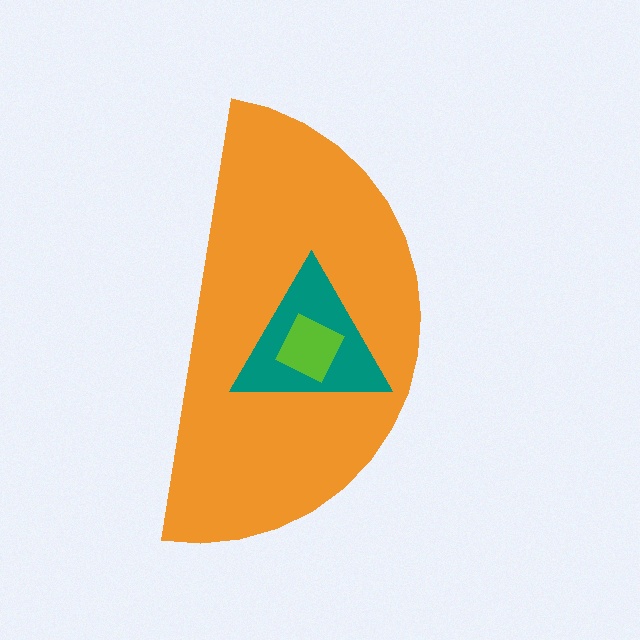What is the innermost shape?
The lime square.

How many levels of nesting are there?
3.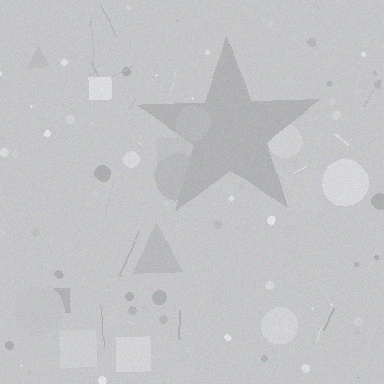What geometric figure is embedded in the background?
A star is embedded in the background.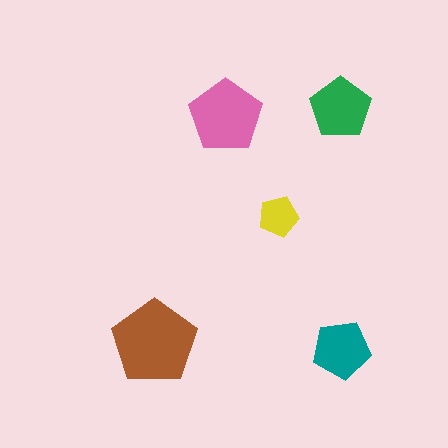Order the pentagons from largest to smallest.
the brown one, the pink one, the green one, the teal one, the yellow one.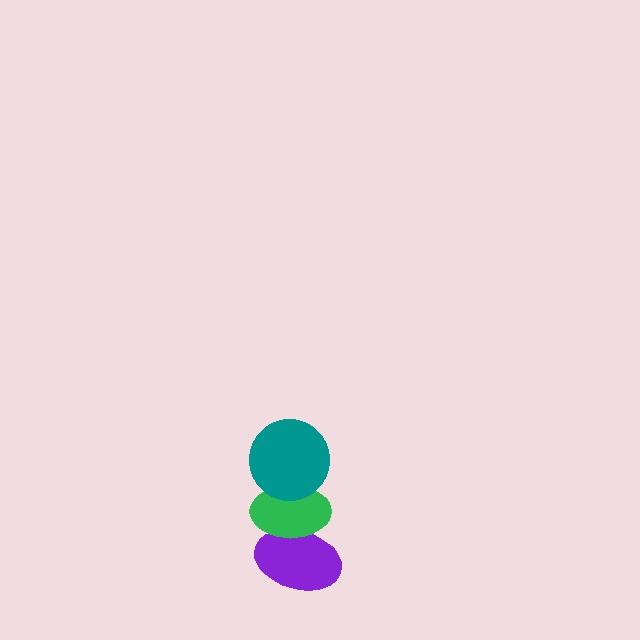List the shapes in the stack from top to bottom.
From top to bottom: the teal circle, the green ellipse, the purple ellipse.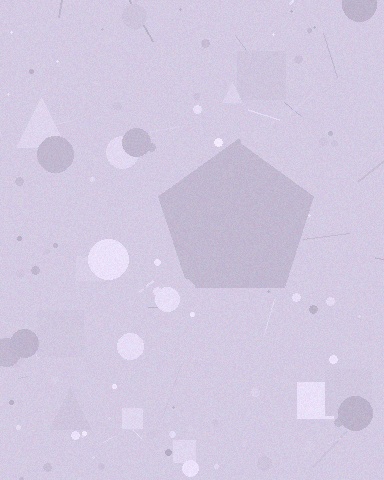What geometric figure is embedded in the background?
A pentagon is embedded in the background.